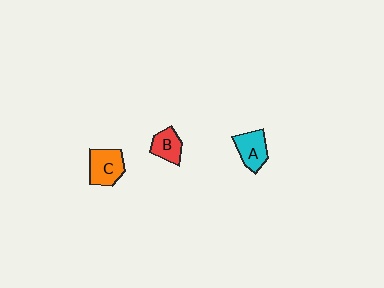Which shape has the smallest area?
Shape B (red).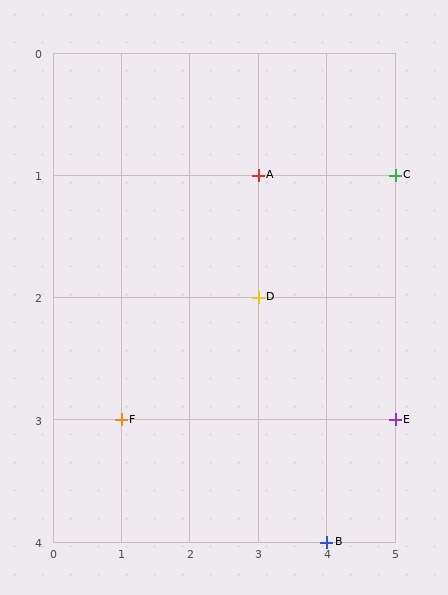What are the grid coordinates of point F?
Point F is at grid coordinates (1, 3).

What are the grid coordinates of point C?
Point C is at grid coordinates (5, 1).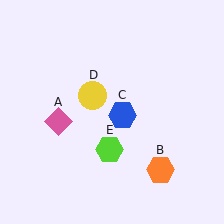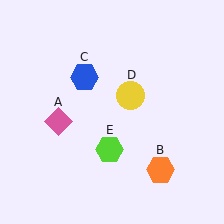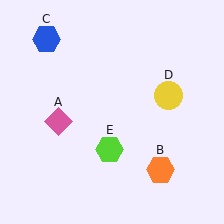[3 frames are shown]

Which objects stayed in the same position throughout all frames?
Pink diamond (object A) and orange hexagon (object B) and lime hexagon (object E) remained stationary.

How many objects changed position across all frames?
2 objects changed position: blue hexagon (object C), yellow circle (object D).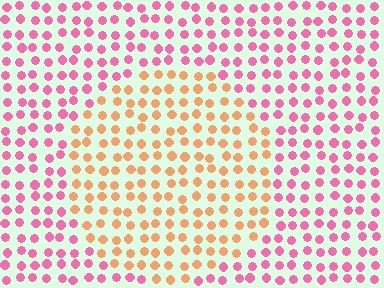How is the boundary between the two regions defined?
The boundary is defined purely by a slight shift in hue (about 54 degrees). Spacing, size, and orientation are identical on both sides.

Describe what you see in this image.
The image is filled with small pink elements in a uniform arrangement. A circle-shaped region is visible where the elements are tinted to a slightly different hue, forming a subtle color boundary.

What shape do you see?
I see a circle.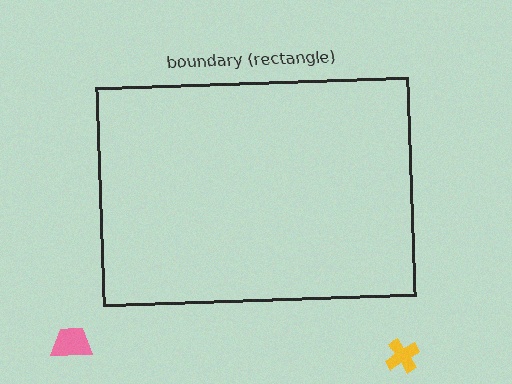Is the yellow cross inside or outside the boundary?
Outside.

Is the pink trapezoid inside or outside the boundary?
Outside.